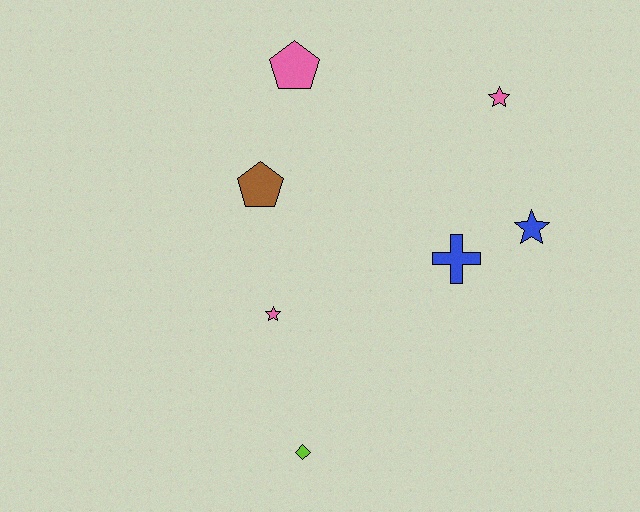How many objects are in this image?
There are 7 objects.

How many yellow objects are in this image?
There are no yellow objects.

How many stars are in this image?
There are 3 stars.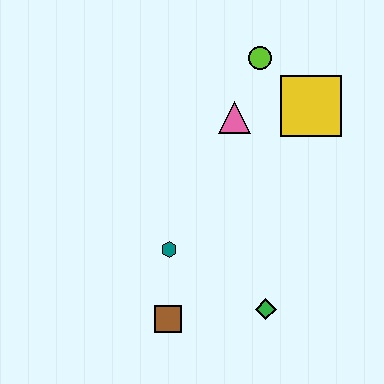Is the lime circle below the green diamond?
No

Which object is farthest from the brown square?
The lime circle is farthest from the brown square.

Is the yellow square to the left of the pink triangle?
No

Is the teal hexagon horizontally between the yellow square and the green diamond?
No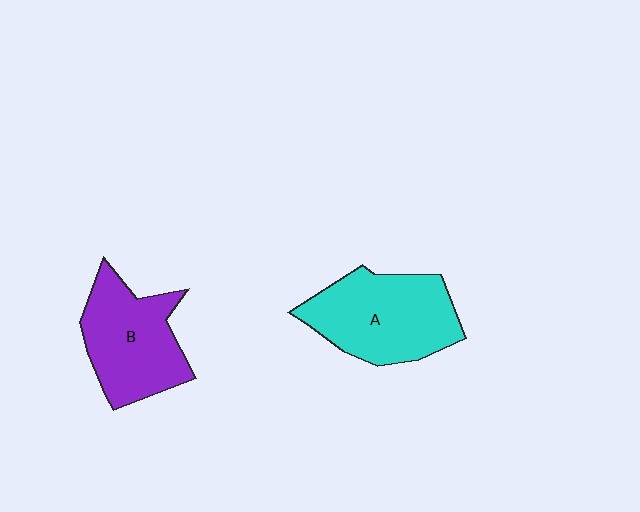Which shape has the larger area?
Shape A (cyan).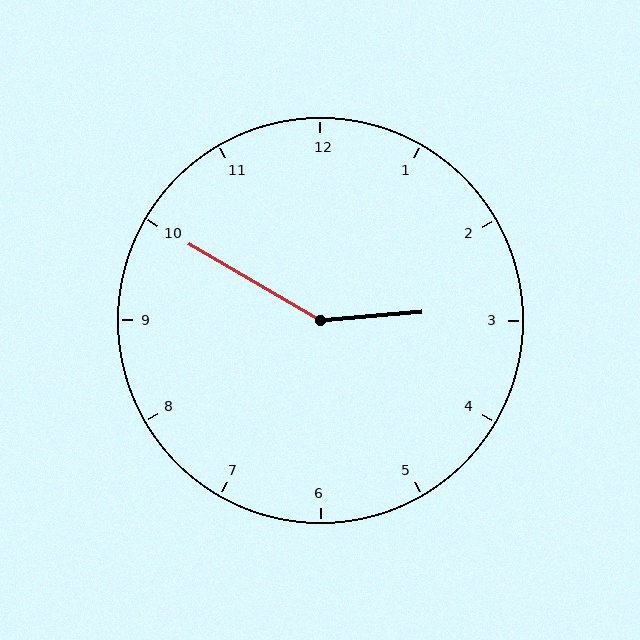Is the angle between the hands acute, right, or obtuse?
It is obtuse.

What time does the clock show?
2:50.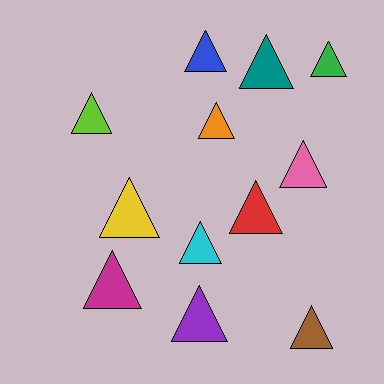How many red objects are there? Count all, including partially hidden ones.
There is 1 red object.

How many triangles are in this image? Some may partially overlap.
There are 12 triangles.